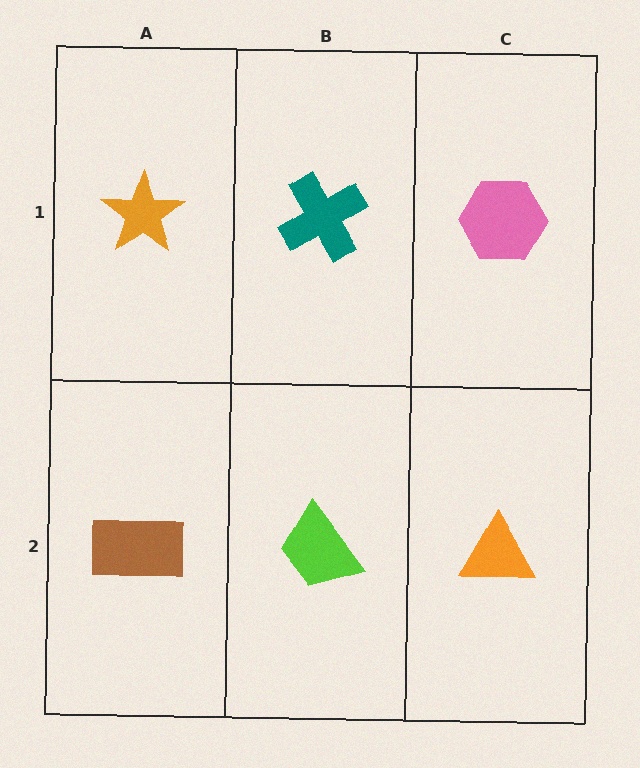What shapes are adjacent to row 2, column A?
An orange star (row 1, column A), a lime trapezoid (row 2, column B).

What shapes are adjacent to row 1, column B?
A lime trapezoid (row 2, column B), an orange star (row 1, column A), a pink hexagon (row 1, column C).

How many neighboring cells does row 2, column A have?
2.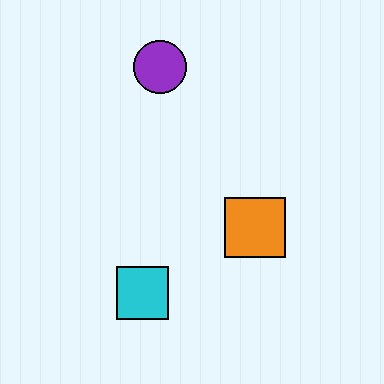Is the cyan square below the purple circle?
Yes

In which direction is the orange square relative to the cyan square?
The orange square is to the right of the cyan square.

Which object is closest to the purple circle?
The orange square is closest to the purple circle.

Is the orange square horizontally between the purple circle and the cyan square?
No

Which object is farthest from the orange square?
The purple circle is farthest from the orange square.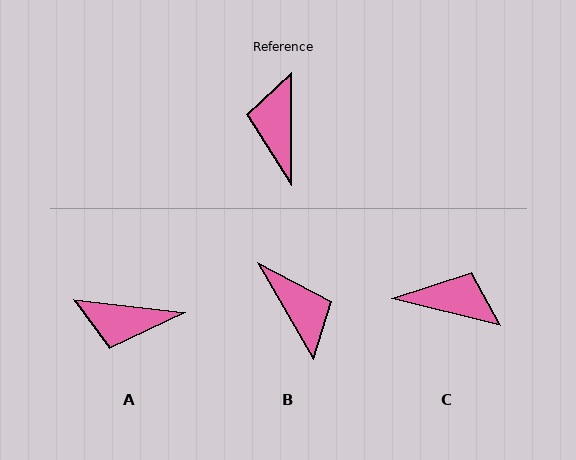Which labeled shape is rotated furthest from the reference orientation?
B, about 150 degrees away.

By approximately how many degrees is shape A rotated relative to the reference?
Approximately 83 degrees counter-clockwise.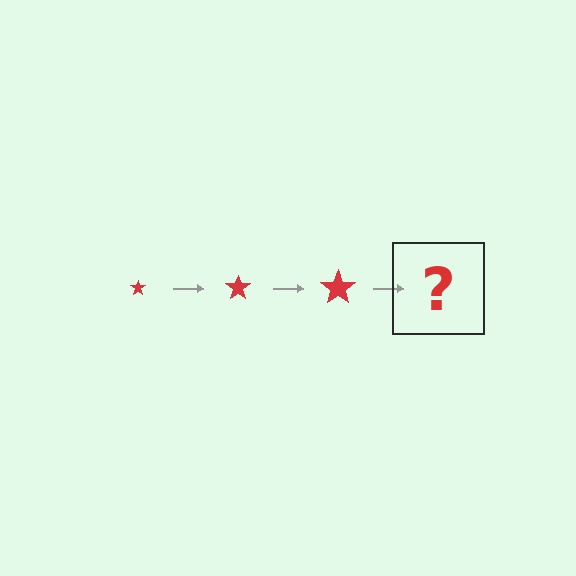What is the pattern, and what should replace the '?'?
The pattern is that the star gets progressively larger each step. The '?' should be a red star, larger than the previous one.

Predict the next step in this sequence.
The next step is a red star, larger than the previous one.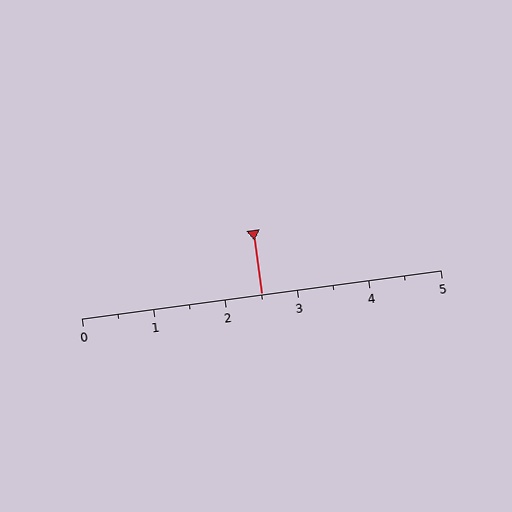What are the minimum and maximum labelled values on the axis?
The axis runs from 0 to 5.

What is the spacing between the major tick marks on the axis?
The major ticks are spaced 1 apart.